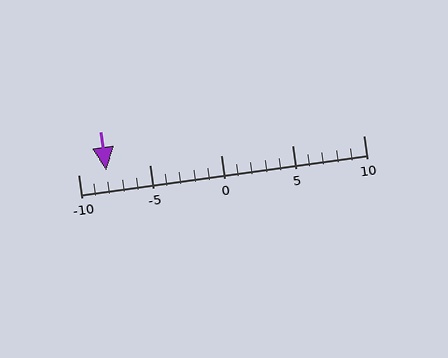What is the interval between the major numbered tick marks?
The major tick marks are spaced 5 units apart.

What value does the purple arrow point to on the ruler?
The purple arrow points to approximately -8.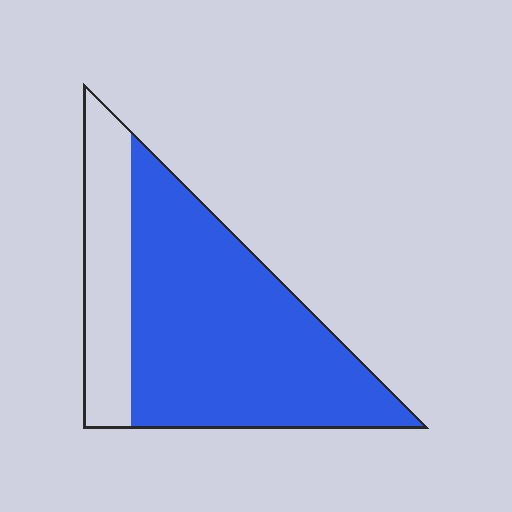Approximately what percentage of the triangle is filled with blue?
Approximately 75%.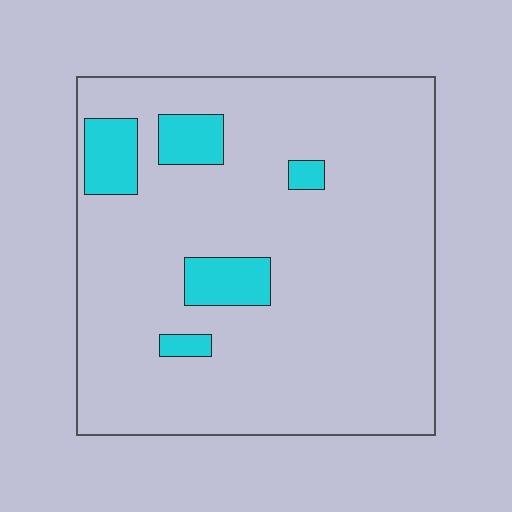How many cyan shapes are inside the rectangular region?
5.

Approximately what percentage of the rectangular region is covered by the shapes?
Approximately 10%.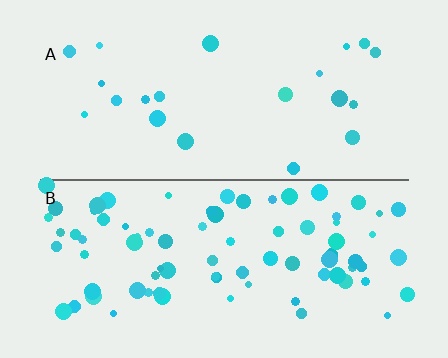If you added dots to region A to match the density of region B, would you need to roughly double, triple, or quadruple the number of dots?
Approximately quadruple.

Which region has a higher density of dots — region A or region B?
B (the bottom).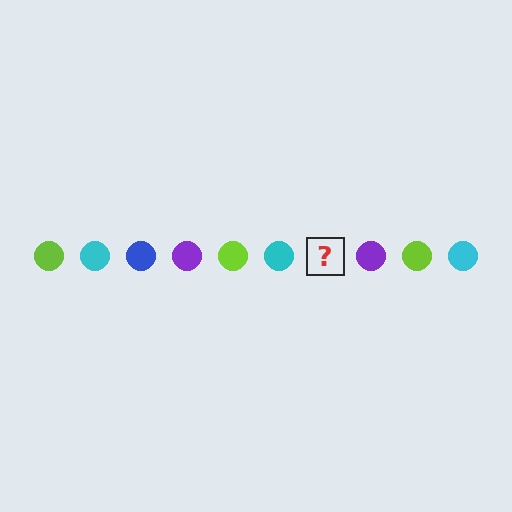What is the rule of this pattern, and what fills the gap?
The rule is that the pattern cycles through lime, cyan, blue, purple circles. The gap should be filled with a blue circle.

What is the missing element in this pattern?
The missing element is a blue circle.